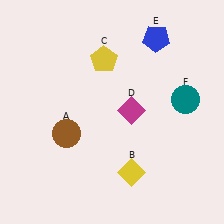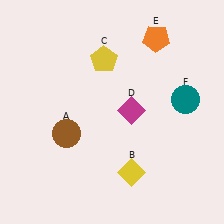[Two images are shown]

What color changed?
The pentagon (E) changed from blue in Image 1 to orange in Image 2.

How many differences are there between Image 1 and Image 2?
There is 1 difference between the two images.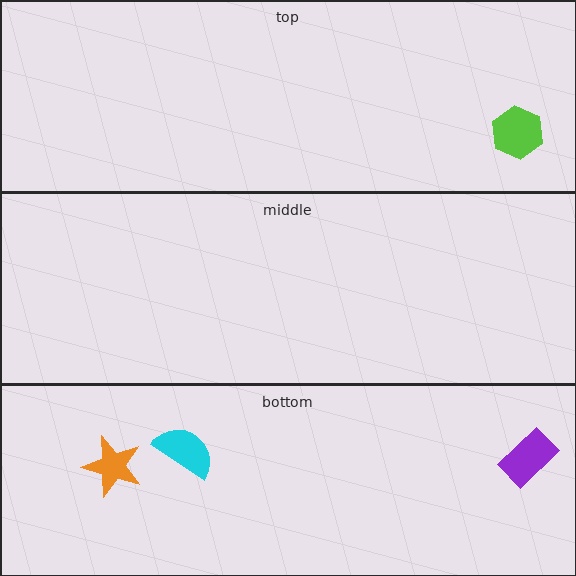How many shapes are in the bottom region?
3.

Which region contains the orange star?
The bottom region.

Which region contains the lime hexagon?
The top region.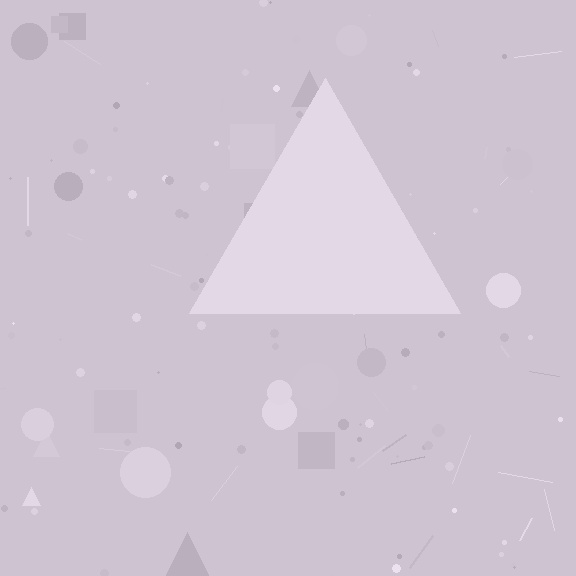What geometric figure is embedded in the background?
A triangle is embedded in the background.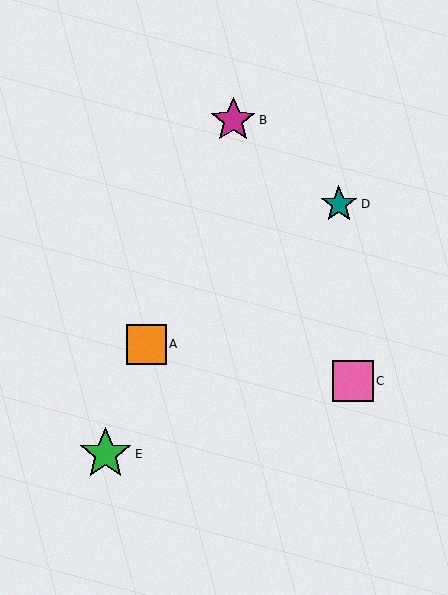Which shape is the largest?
The green star (labeled E) is the largest.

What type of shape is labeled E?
Shape E is a green star.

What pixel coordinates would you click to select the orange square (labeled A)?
Click at (146, 345) to select the orange square A.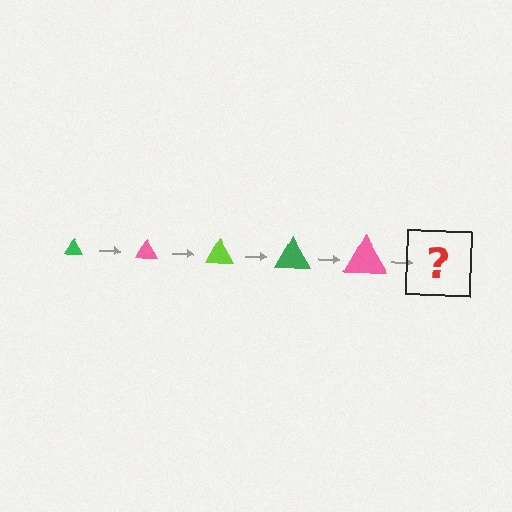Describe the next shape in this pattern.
It should be a lime triangle, larger than the previous one.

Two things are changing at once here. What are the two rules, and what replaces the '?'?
The two rules are that the triangle grows larger each step and the color cycles through green, pink, and lime. The '?' should be a lime triangle, larger than the previous one.